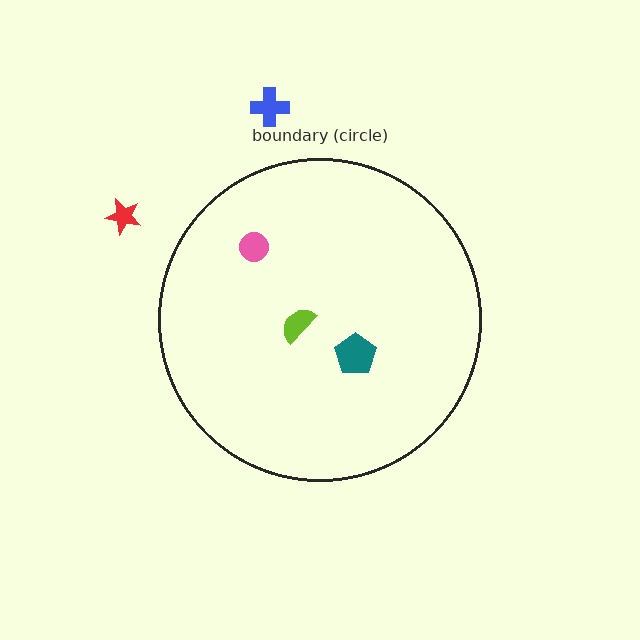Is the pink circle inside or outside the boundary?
Inside.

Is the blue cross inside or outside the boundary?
Outside.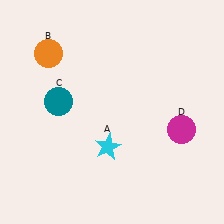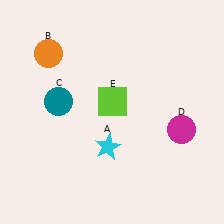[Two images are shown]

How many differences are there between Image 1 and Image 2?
There is 1 difference between the two images.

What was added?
A lime square (E) was added in Image 2.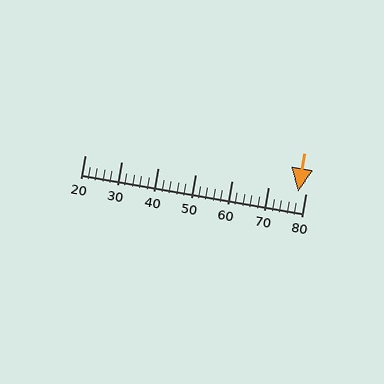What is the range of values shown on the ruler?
The ruler shows values from 20 to 80.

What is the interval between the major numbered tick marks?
The major tick marks are spaced 10 units apart.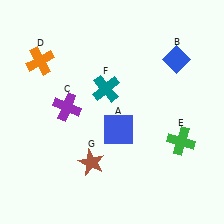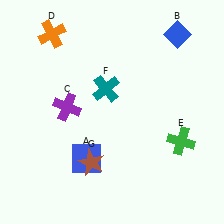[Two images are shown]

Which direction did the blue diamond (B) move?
The blue diamond (B) moved up.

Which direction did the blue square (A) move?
The blue square (A) moved left.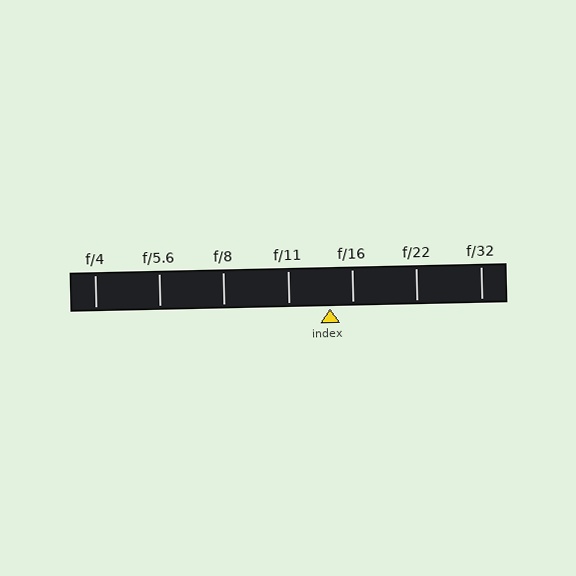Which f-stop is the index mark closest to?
The index mark is closest to f/16.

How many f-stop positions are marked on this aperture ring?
There are 7 f-stop positions marked.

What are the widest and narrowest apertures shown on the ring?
The widest aperture shown is f/4 and the narrowest is f/32.